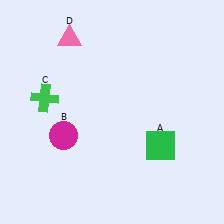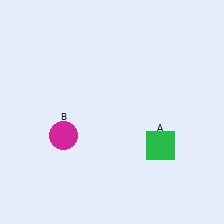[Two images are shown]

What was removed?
The green cross (C), the pink triangle (D) were removed in Image 2.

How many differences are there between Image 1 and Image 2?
There are 2 differences between the two images.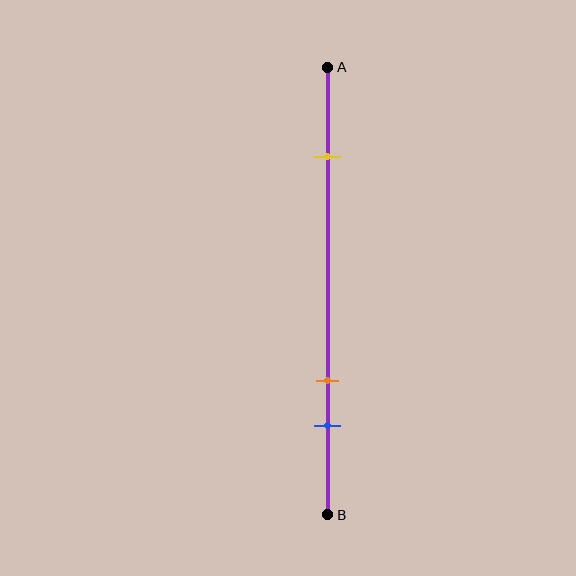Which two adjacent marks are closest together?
The orange and blue marks are the closest adjacent pair.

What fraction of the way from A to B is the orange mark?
The orange mark is approximately 70% (0.7) of the way from A to B.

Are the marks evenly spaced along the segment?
No, the marks are not evenly spaced.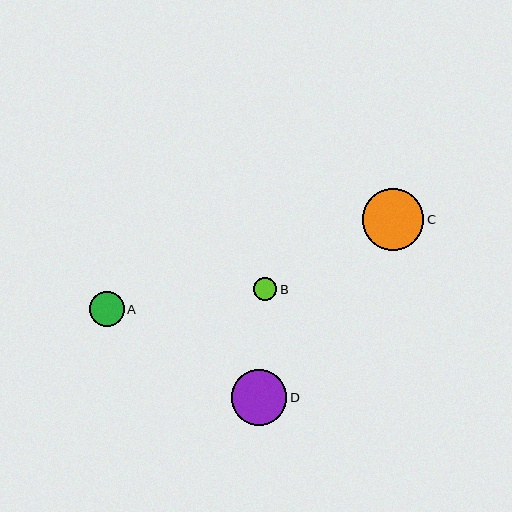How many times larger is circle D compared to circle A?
Circle D is approximately 1.6 times the size of circle A.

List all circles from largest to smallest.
From largest to smallest: C, D, A, B.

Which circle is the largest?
Circle C is the largest with a size of approximately 62 pixels.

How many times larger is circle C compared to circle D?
Circle C is approximately 1.1 times the size of circle D.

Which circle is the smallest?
Circle B is the smallest with a size of approximately 23 pixels.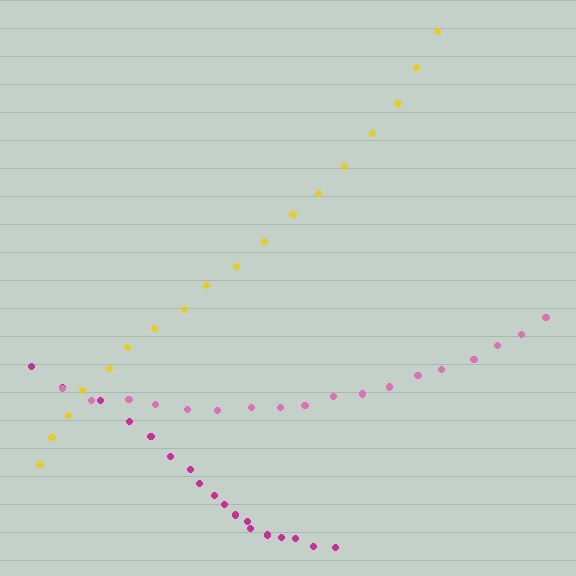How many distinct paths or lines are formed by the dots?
There are 3 distinct paths.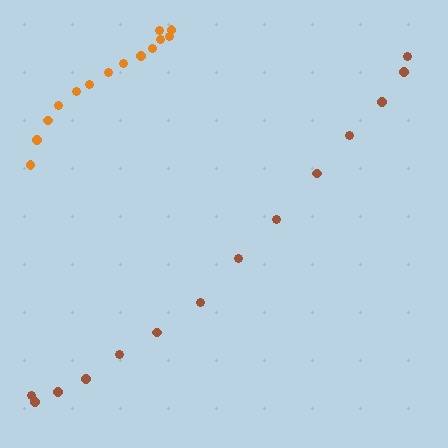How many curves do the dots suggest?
There are 2 distinct paths.